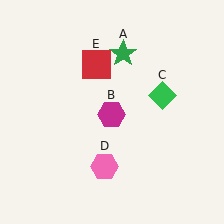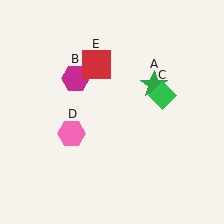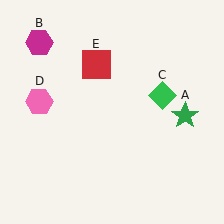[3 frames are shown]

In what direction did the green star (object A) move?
The green star (object A) moved down and to the right.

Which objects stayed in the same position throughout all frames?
Green diamond (object C) and red square (object E) remained stationary.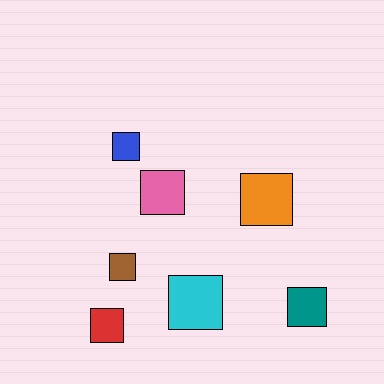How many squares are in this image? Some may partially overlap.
There are 7 squares.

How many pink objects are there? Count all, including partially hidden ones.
There is 1 pink object.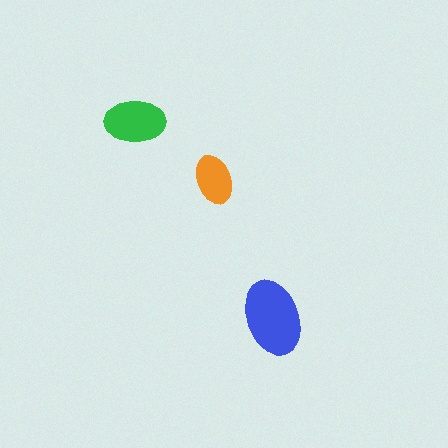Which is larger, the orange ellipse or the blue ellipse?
The blue one.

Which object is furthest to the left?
The green ellipse is leftmost.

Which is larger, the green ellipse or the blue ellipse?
The blue one.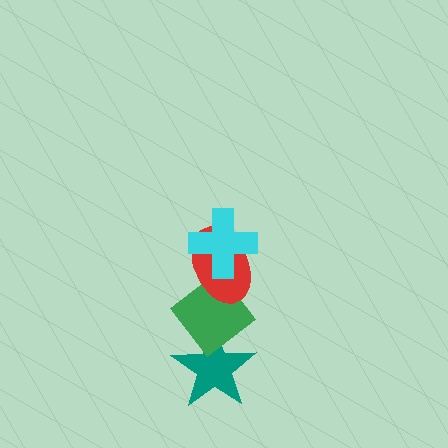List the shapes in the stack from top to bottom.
From top to bottom: the cyan cross, the red ellipse, the green diamond, the teal star.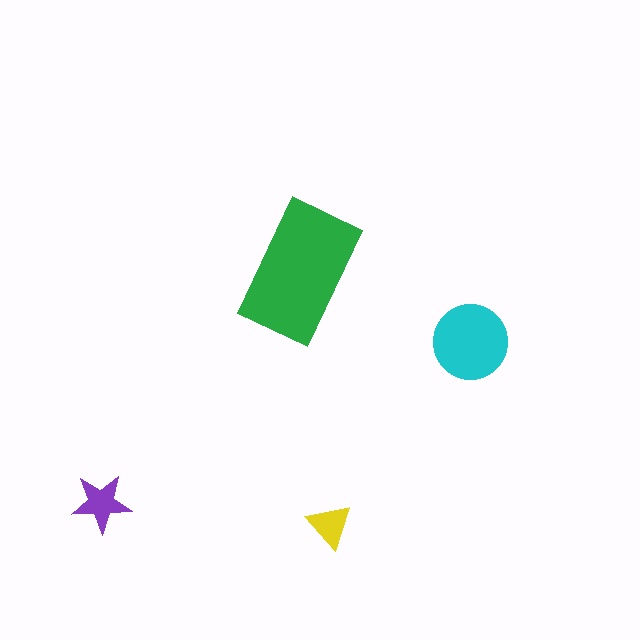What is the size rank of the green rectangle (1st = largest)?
1st.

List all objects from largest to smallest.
The green rectangle, the cyan circle, the purple star, the yellow triangle.